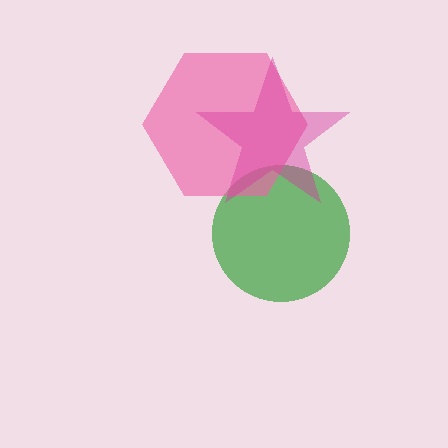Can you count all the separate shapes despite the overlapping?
Yes, there are 3 separate shapes.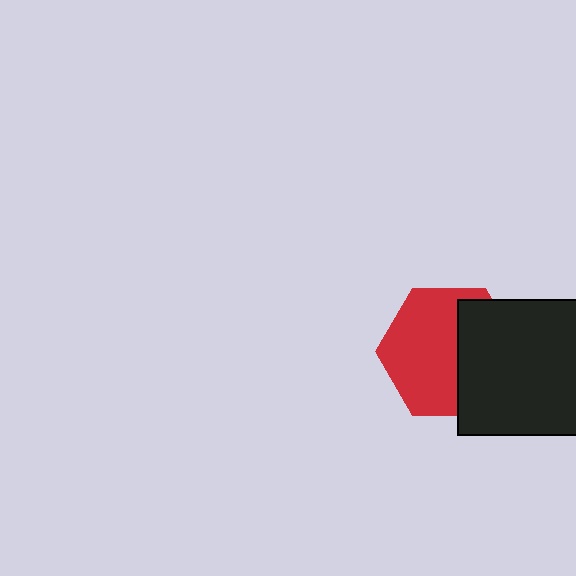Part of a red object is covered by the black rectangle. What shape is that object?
It is a hexagon.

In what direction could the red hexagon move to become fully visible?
The red hexagon could move left. That would shift it out from behind the black rectangle entirely.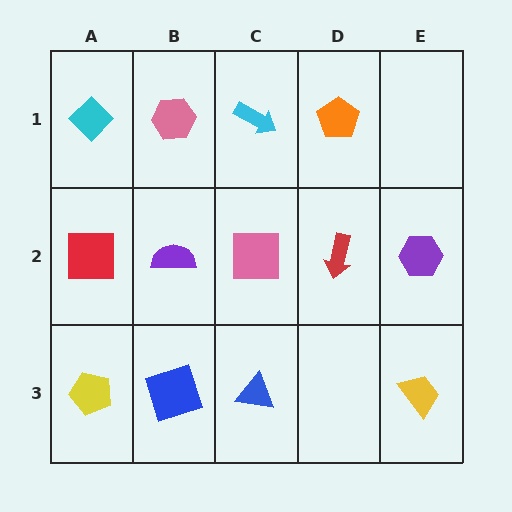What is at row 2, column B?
A purple semicircle.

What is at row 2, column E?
A purple hexagon.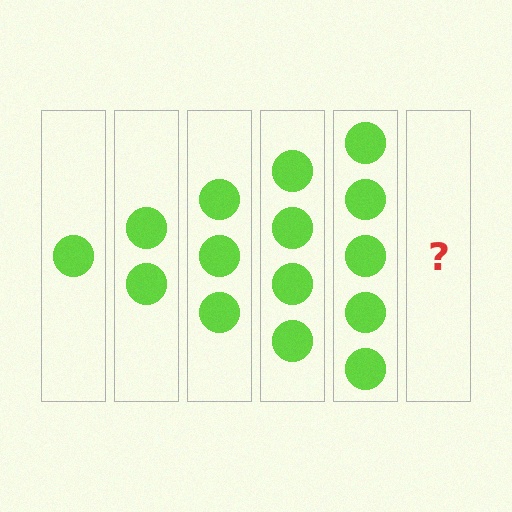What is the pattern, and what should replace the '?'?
The pattern is that each step adds one more circle. The '?' should be 6 circles.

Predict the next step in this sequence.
The next step is 6 circles.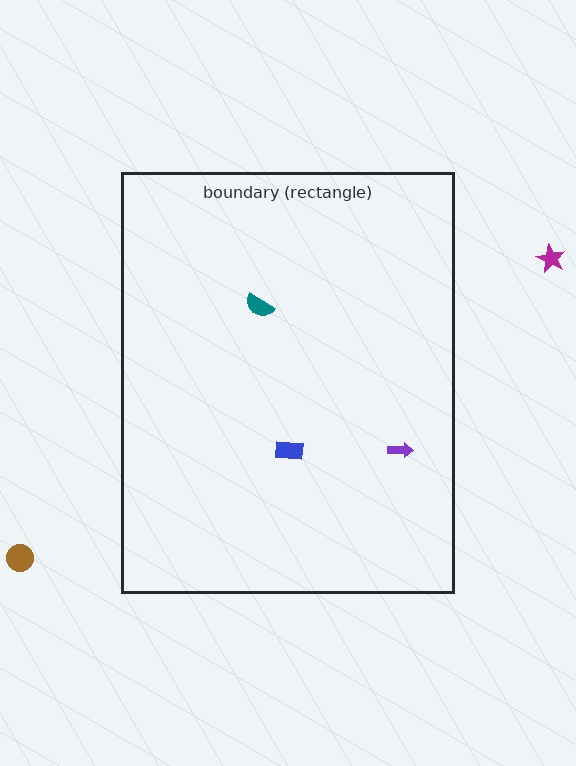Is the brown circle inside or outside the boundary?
Outside.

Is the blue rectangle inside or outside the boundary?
Inside.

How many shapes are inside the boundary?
3 inside, 2 outside.